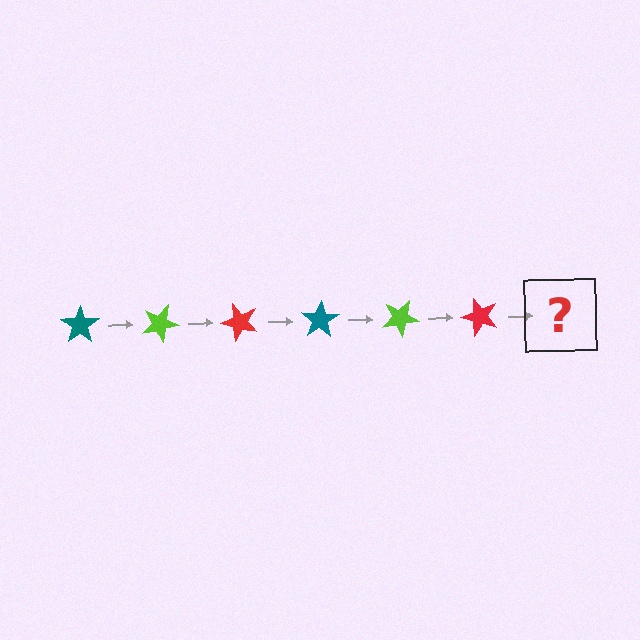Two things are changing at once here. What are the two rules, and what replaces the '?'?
The two rules are that it rotates 25 degrees each step and the color cycles through teal, lime, and red. The '?' should be a teal star, rotated 150 degrees from the start.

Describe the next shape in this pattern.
It should be a teal star, rotated 150 degrees from the start.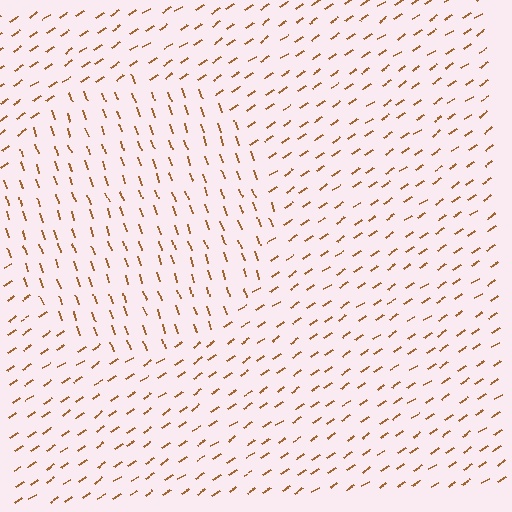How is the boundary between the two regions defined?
The boundary is defined purely by a change in line orientation (approximately 75 degrees difference). All lines are the same color and thickness.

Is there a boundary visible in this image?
Yes, there is a texture boundary formed by a change in line orientation.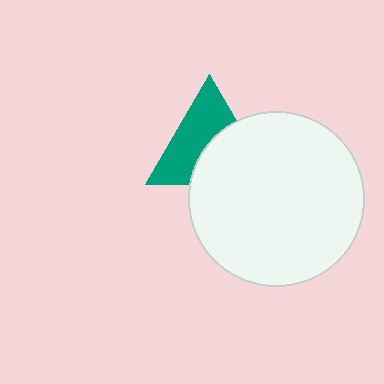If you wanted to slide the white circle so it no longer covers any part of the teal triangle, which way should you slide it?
Slide it toward the lower-right — that is the most direct way to separate the two shapes.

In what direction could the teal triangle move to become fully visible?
The teal triangle could move toward the upper-left. That would shift it out from behind the white circle entirely.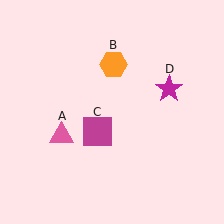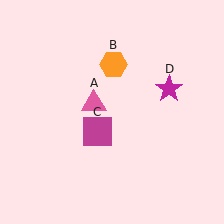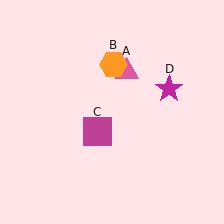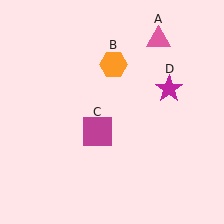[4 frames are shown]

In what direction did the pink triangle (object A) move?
The pink triangle (object A) moved up and to the right.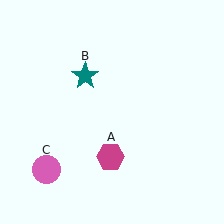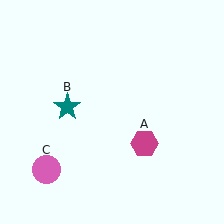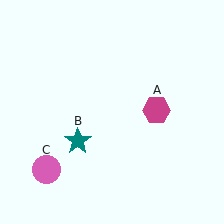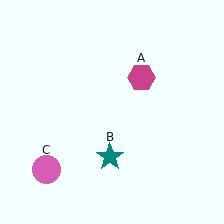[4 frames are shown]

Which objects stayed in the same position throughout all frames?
Pink circle (object C) remained stationary.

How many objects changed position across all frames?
2 objects changed position: magenta hexagon (object A), teal star (object B).